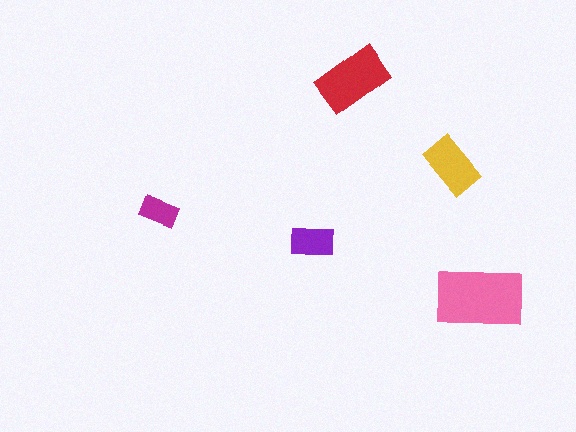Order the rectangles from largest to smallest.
the pink one, the red one, the yellow one, the purple one, the magenta one.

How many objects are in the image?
There are 5 objects in the image.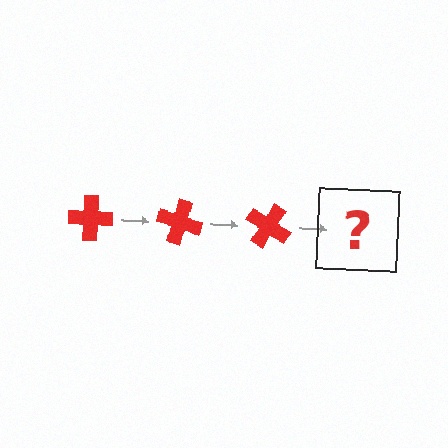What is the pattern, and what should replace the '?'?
The pattern is that the cross rotates 15 degrees each step. The '?' should be a red cross rotated 45 degrees.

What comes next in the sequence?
The next element should be a red cross rotated 45 degrees.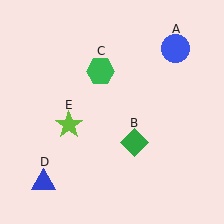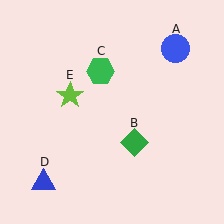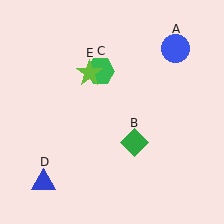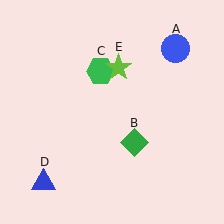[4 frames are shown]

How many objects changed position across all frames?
1 object changed position: lime star (object E).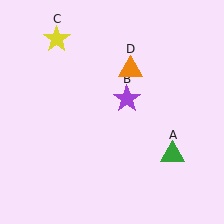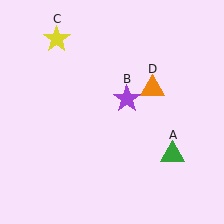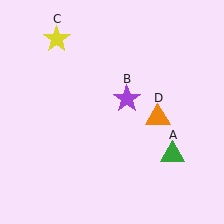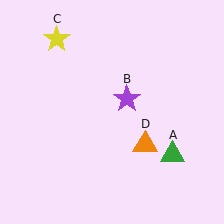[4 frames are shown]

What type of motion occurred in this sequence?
The orange triangle (object D) rotated clockwise around the center of the scene.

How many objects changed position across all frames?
1 object changed position: orange triangle (object D).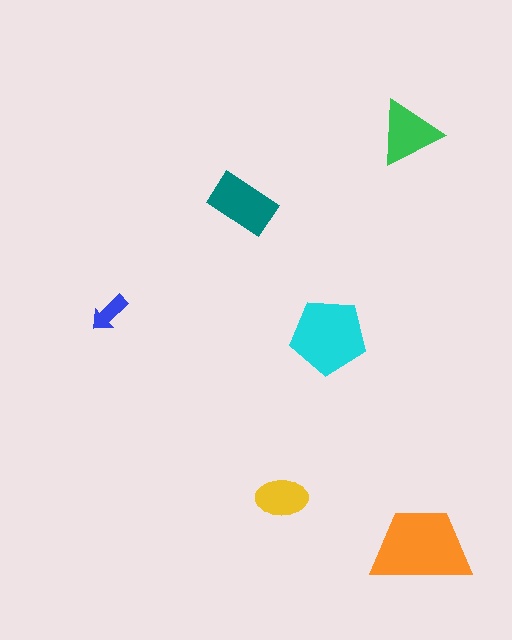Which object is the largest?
The orange trapezoid.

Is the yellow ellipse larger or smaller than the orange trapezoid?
Smaller.